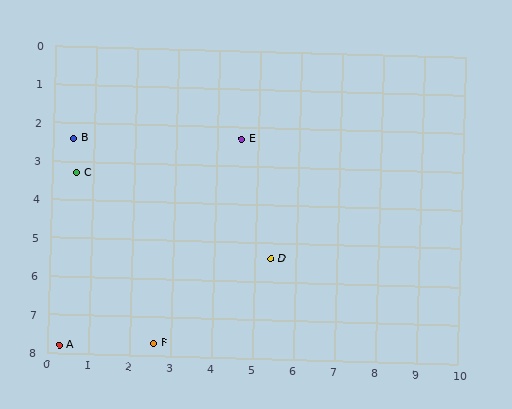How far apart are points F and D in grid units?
Points F and D are about 3.6 grid units apart.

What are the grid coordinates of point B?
Point B is at approximately (0.5, 2.4).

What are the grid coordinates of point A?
Point A is at approximately (0.3, 7.8).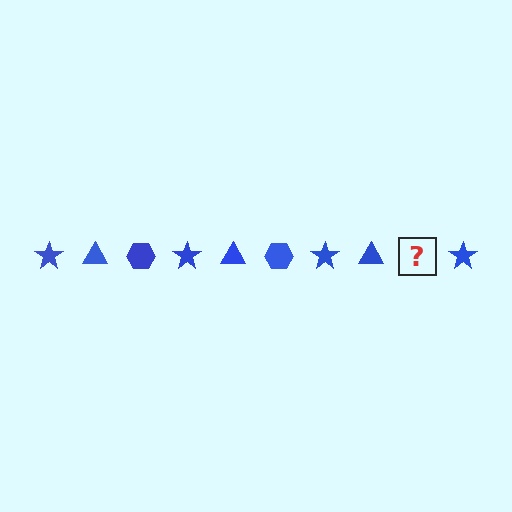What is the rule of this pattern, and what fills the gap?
The rule is that the pattern cycles through star, triangle, hexagon shapes in blue. The gap should be filled with a blue hexagon.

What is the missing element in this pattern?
The missing element is a blue hexagon.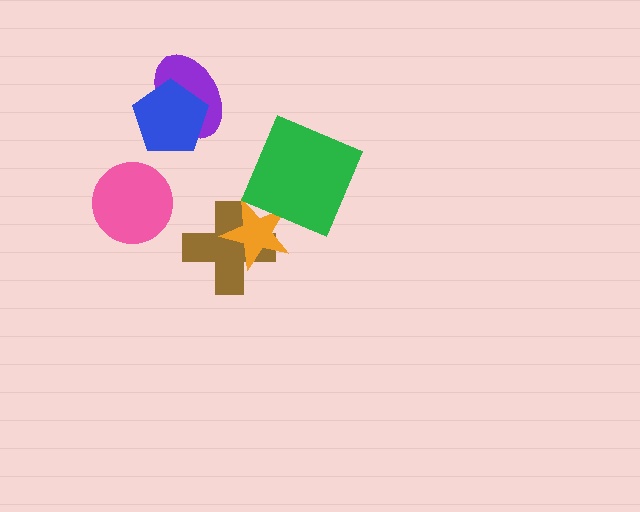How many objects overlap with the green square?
1 object overlaps with the green square.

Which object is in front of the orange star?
The green square is in front of the orange star.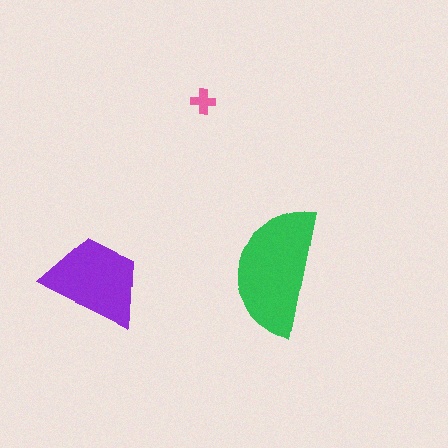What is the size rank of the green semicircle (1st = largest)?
1st.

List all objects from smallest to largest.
The pink cross, the purple trapezoid, the green semicircle.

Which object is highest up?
The pink cross is topmost.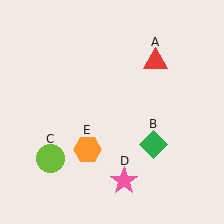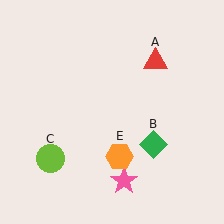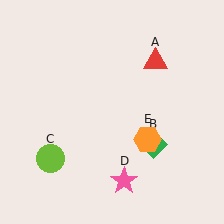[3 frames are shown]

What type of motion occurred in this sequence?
The orange hexagon (object E) rotated counterclockwise around the center of the scene.